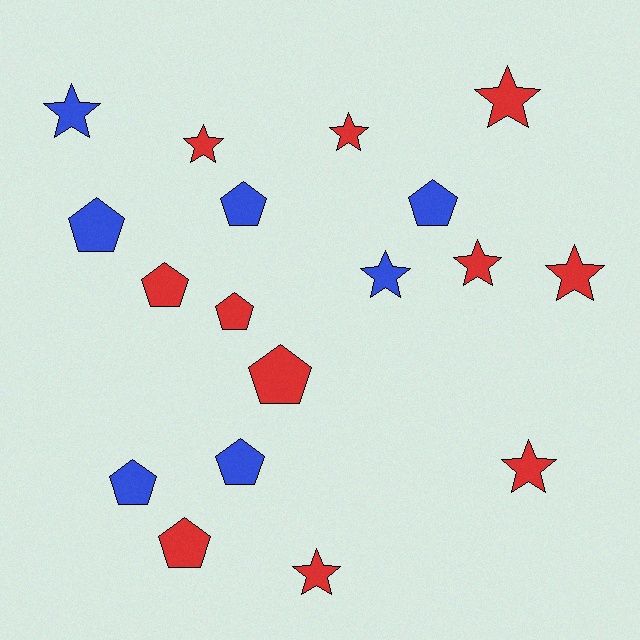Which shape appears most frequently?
Pentagon, with 9 objects.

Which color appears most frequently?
Red, with 11 objects.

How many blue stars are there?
There are 2 blue stars.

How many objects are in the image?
There are 18 objects.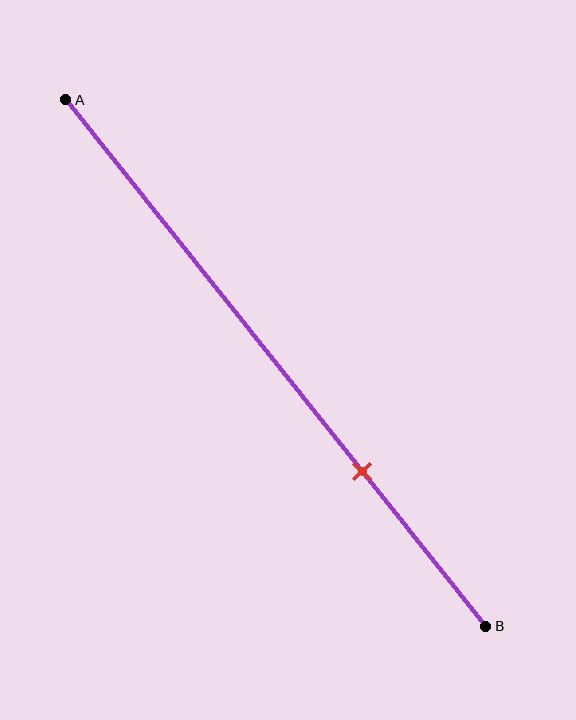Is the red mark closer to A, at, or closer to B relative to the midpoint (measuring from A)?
The red mark is closer to point B than the midpoint of segment AB.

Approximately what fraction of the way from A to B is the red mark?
The red mark is approximately 70% of the way from A to B.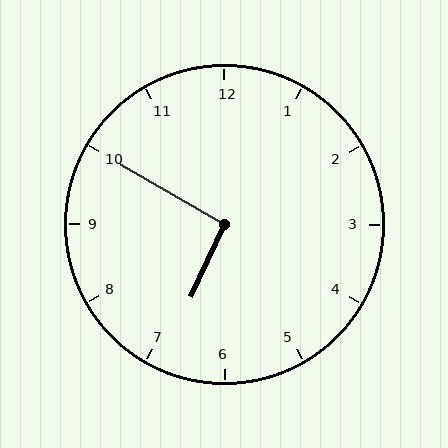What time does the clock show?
6:50.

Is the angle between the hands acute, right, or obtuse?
It is right.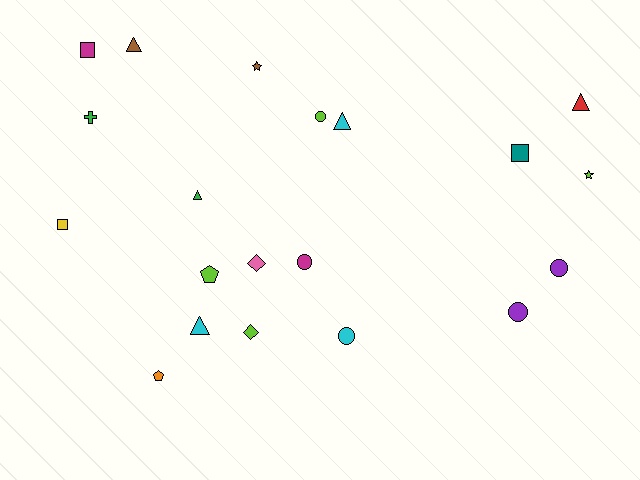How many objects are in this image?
There are 20 objects.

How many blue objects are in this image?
There are no blue objects.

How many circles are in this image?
There are 5 circles.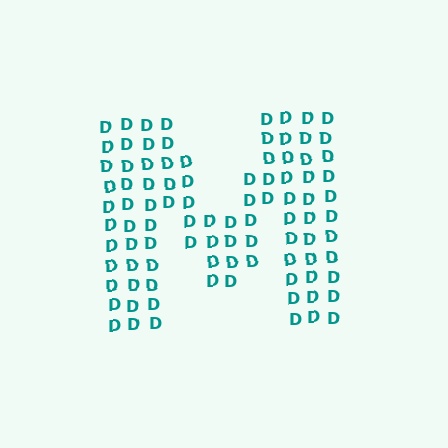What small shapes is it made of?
It is made of small letter D's.